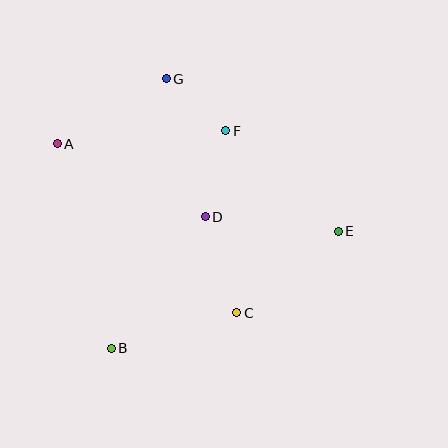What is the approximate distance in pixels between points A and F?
The distance between A and F is approximately 169 pixels.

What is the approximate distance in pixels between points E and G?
The distance between E and G is approximately 230 pixels.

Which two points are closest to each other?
Points F and G are closest to each other.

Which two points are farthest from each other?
Points A and E are farthest from each other.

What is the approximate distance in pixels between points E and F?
The distance between E and F is approximately 151 pixels.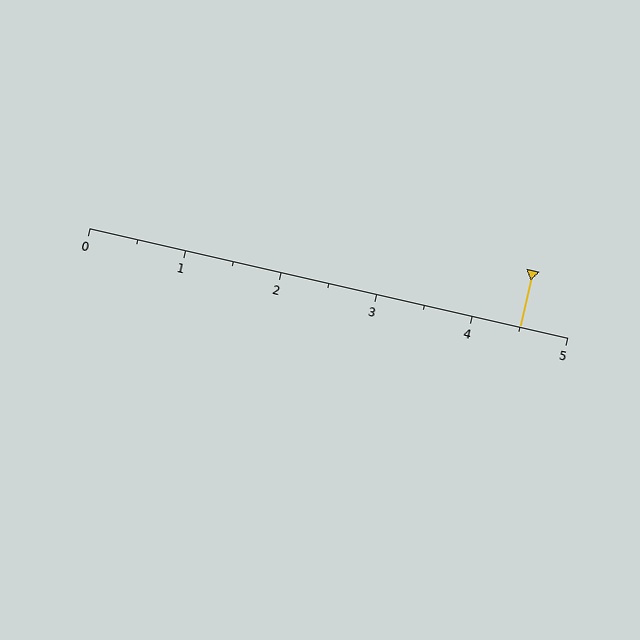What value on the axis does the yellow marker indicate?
The marker indicates approximately 4.5.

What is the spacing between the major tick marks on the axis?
The major ticks are spaced 1 apart.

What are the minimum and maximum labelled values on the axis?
The axis runs from 0 to 5.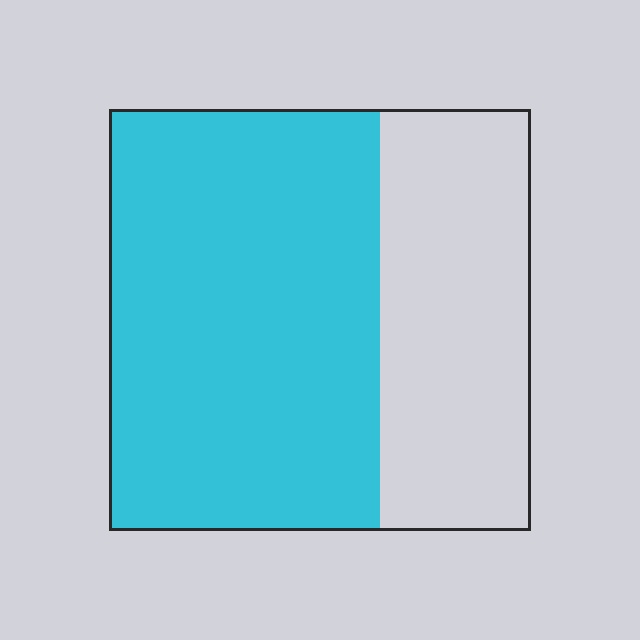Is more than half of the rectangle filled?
Yes.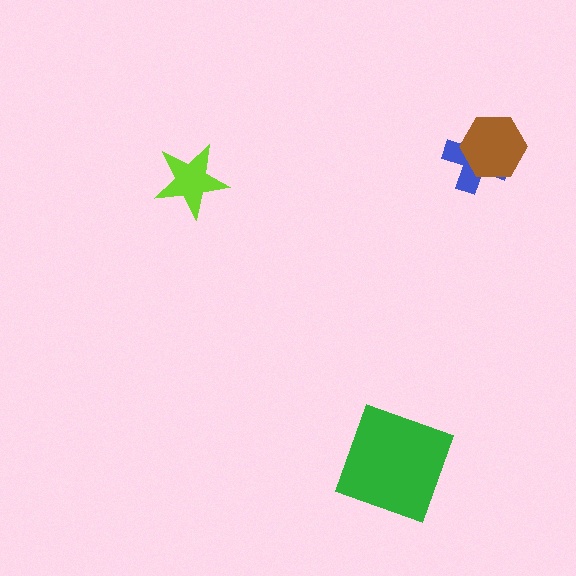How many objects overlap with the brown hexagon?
1 object overlaps with the brown hexagon.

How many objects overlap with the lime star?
0 objects overlap with the lime star.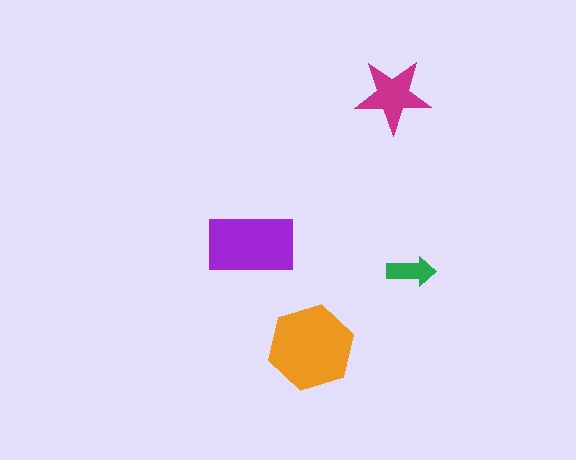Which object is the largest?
The orange hexagon.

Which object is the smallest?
The green arrow.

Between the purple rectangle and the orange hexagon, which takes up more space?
The orange hexagon.